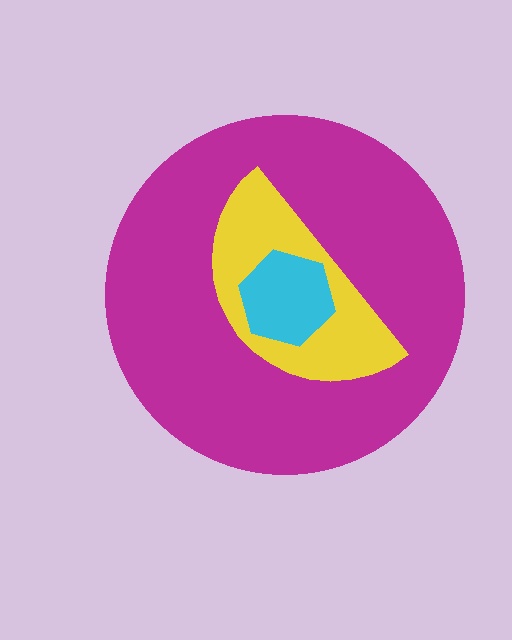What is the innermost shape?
The cyan hexagon.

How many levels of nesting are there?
3.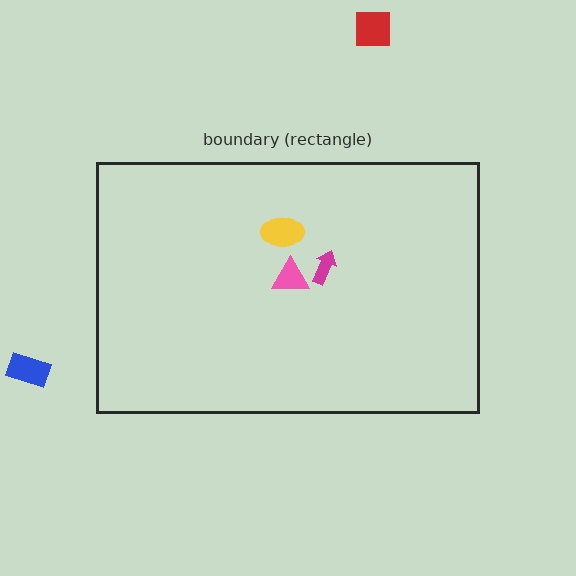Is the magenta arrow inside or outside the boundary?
Inside.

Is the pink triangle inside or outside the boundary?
Inside.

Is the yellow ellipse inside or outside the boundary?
Inside.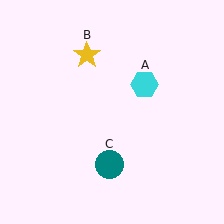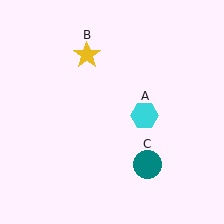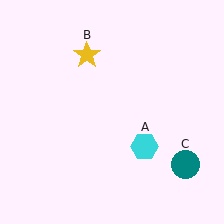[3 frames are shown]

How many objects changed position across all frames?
2 objects changed position: cyan hexagon (object A), teal circle (object C).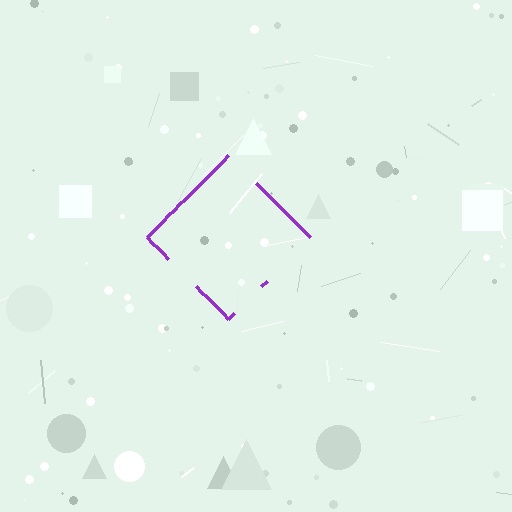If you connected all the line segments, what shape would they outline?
They would outline a diamond.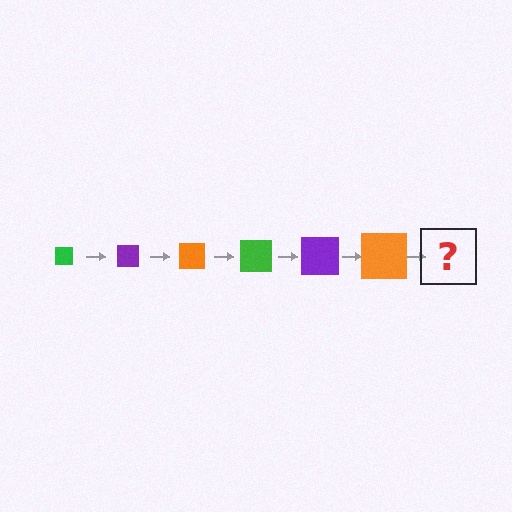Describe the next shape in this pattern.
It should be a green square, larger than the previous one.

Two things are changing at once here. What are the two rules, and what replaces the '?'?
The two rules are that the square grows larger each step and the color cycles through green, purple, and orange. The '?' should be a green square, larger than the previous one.